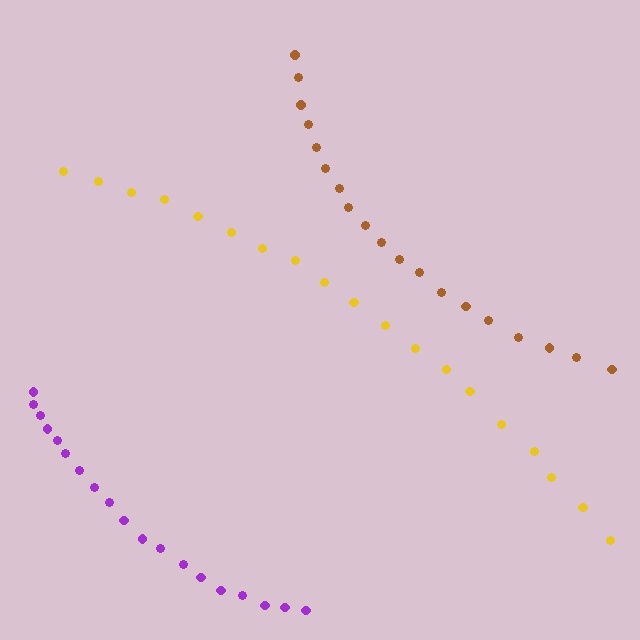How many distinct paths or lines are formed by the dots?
There are 3 distinct paths.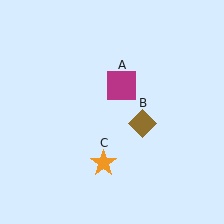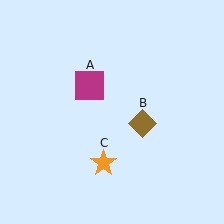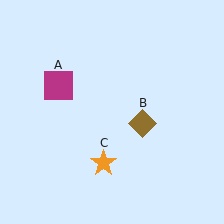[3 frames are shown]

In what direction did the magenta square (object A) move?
The magenta square (object A) moved left.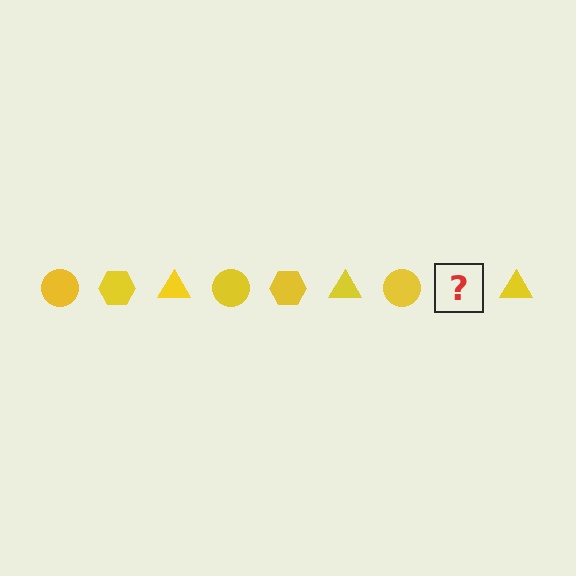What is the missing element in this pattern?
The missing element is a yellow hexagon.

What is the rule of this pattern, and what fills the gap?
The rule is that the pattern cycles through circle, hexagon, triangle shapes in yellow. The gap should be filled with a yellow hexagon.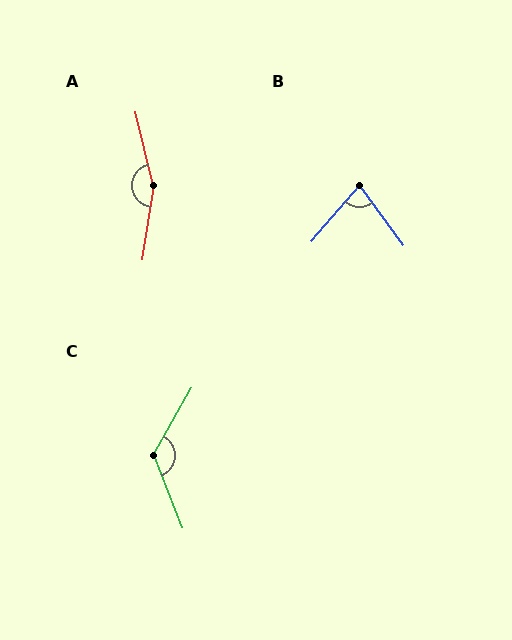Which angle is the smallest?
B, at approximately 77 degrees.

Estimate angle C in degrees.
Approximately 128 degrees.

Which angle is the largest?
A, at approximately 158 degrees.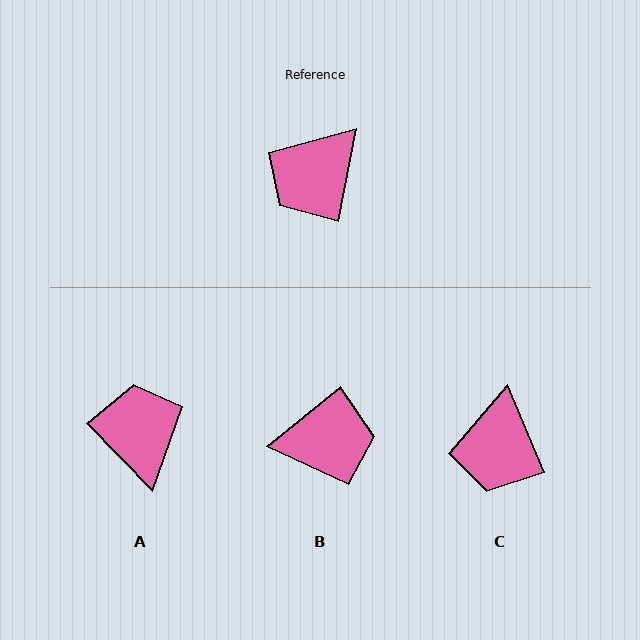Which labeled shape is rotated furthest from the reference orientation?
B, about 140 degrees away.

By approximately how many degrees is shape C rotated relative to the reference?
Approximately 33 degrees counter-clockwise.